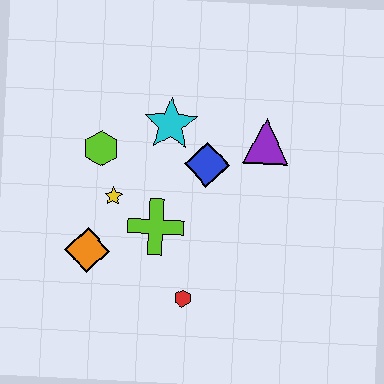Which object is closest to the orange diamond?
The yellow star is closest to the orange diamond.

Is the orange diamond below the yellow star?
Yes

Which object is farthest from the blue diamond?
The orange diamond is farthest from the blue diamond.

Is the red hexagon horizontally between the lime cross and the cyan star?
No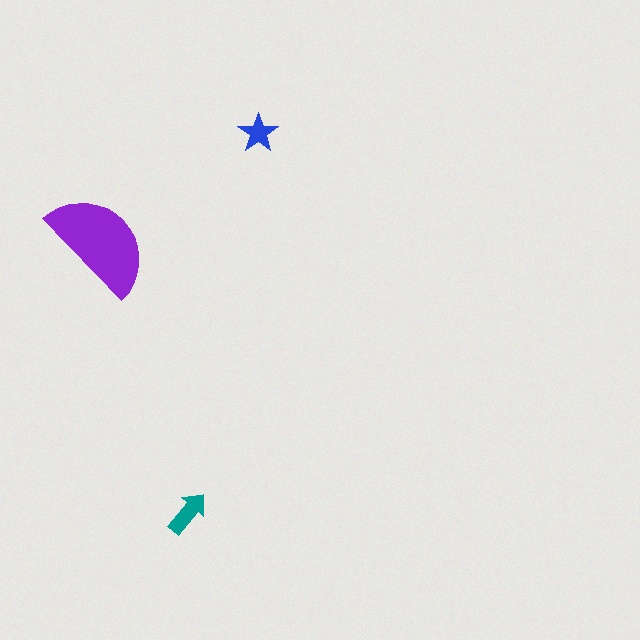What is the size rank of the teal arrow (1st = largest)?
2nd.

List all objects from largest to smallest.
The purple semicircle, the teal arrow, the blue star.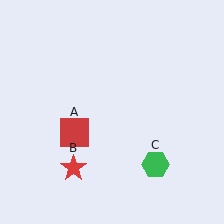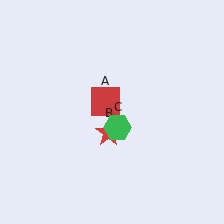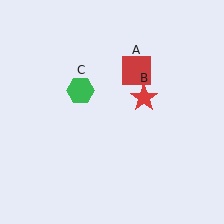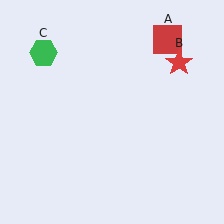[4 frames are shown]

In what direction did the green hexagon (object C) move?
The green hexagon (object C) moved up and to the left.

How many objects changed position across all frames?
3 objects changed position: red square (object A), red star (object B), green hexagon (object C).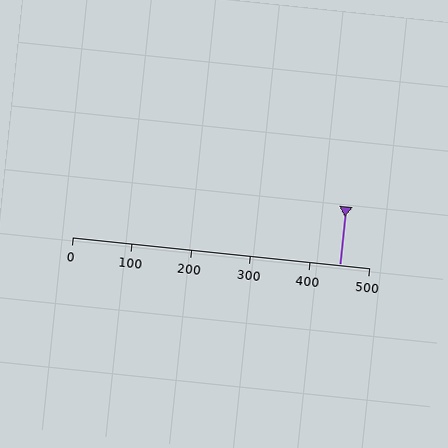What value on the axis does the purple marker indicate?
The marker indicates approximately 450.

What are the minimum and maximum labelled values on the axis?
The axis runs from 0 to 500.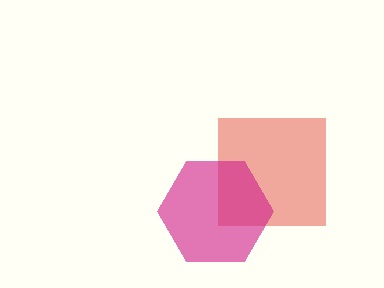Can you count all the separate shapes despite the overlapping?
Yes, there are 2 separate shapes.